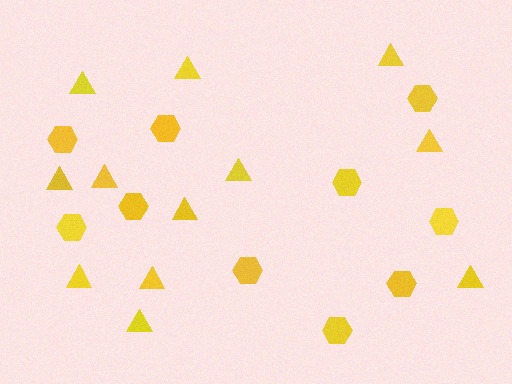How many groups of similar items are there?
There are 2 groups: one group of hexagons (10) and one group of triangles (12).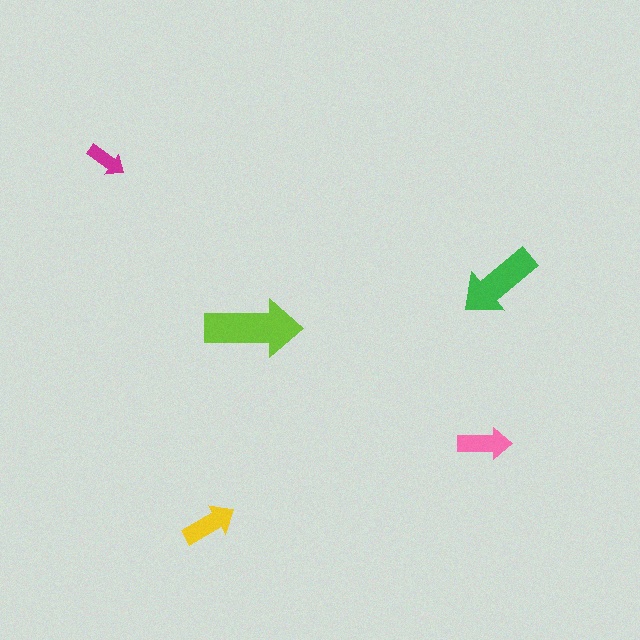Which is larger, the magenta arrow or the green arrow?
The green one.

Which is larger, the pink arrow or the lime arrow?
The lime one.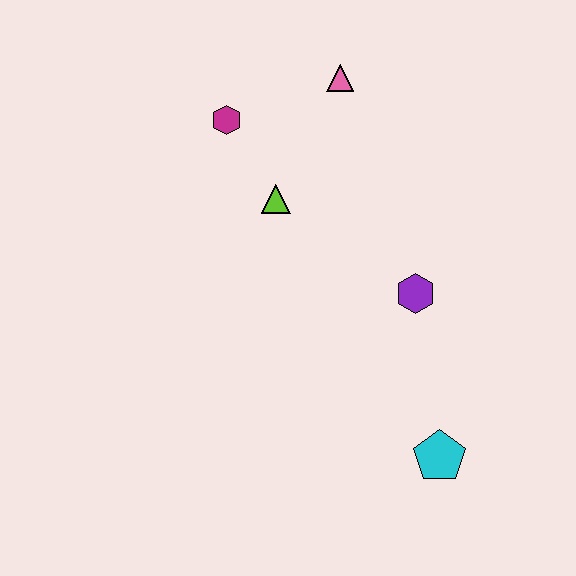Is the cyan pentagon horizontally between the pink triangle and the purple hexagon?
No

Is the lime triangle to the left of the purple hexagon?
Yes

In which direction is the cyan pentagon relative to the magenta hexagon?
The cyan pentagon is below the magenta hexagon.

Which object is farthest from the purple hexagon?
The magenta hexagon is farthest from the purple hexagon.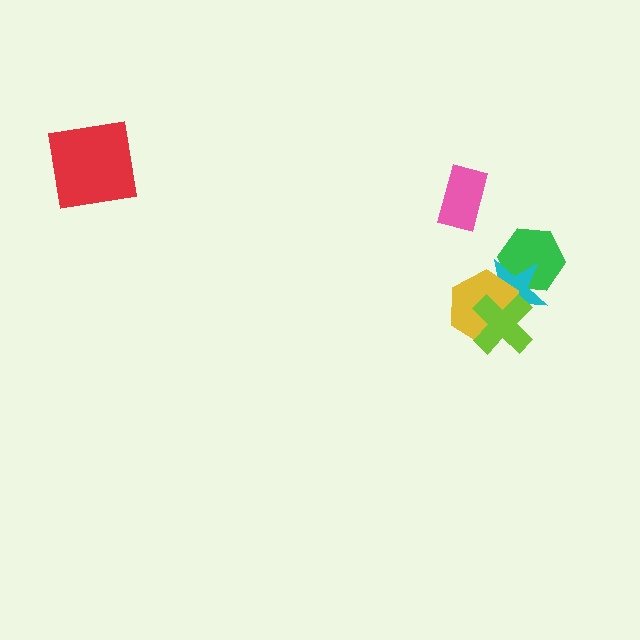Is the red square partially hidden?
No, no other shape covers it.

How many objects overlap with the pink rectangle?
0 objects overlap with the pink rectangle.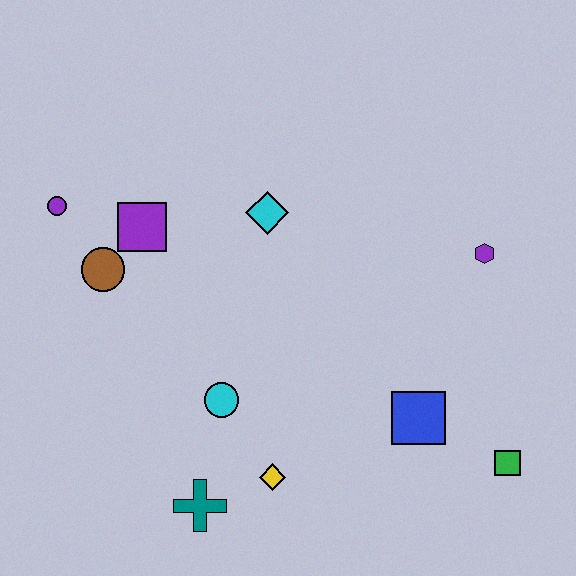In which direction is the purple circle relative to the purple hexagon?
The purple circle is to the left of the purple hexagon.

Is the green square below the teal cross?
No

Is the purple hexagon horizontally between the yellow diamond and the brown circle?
No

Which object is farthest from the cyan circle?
The purple hexagon is farthest from the cyan circle.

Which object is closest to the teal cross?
The yellow diamond is closest to the teal cross.